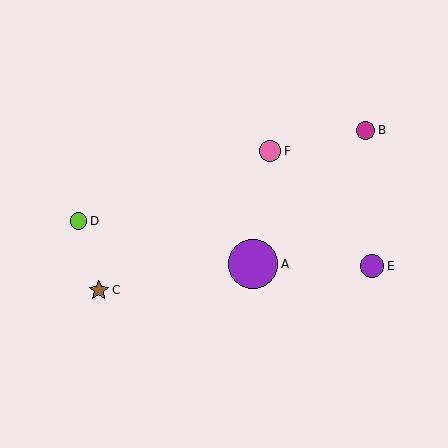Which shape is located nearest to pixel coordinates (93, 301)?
The brown star (labeled C) at (99, 290) is nearest to that location.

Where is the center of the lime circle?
The center of the lime circle is at (79, 221).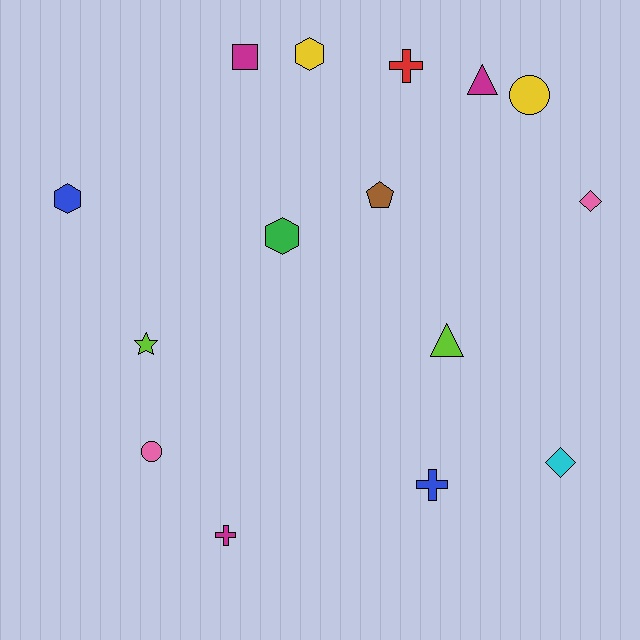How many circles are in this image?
There are 2 circles.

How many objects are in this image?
There are 15 objects.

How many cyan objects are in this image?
There is 1 cyan object.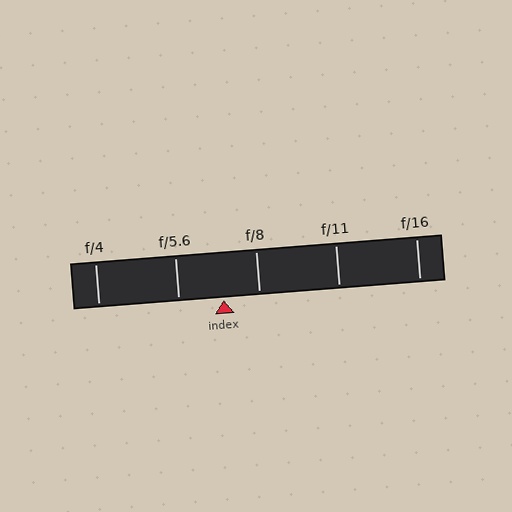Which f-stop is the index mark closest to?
The index mark is closest to f/8.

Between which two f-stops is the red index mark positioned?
The index mark is between f/5.6 and f/8.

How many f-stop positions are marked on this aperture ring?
There are 5 f-stop positions marked.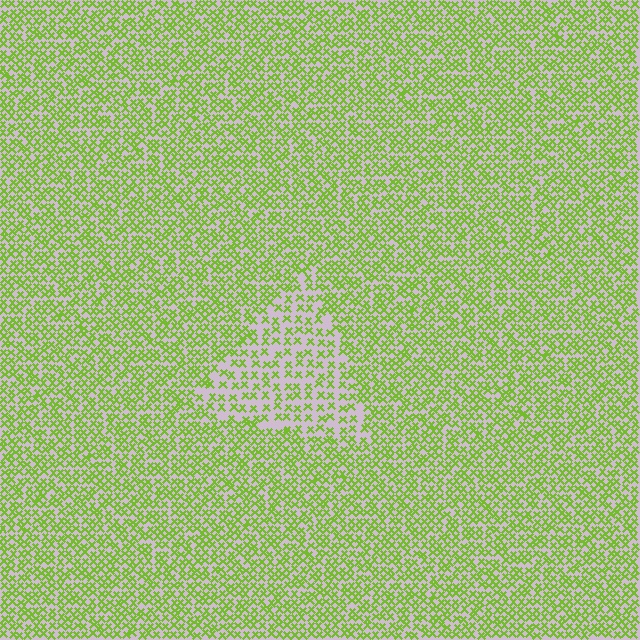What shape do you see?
I see a triangle.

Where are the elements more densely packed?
The elements are more densely packed outside the triangle boundary.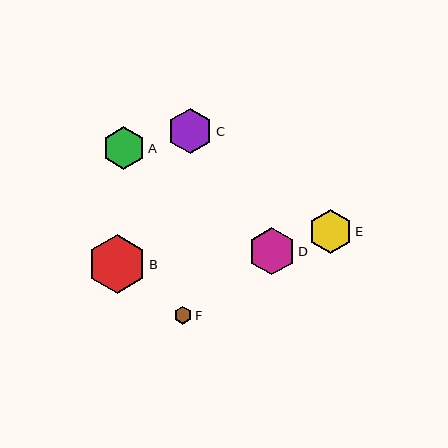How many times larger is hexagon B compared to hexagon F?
Hexagon B is approximately 3.4 times the size of hexagon F.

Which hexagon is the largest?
Hexagon B is the largest with a size of approximately 58 pixels.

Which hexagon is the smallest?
Hexagon F is the smallest with a size of approximately 17 pixels.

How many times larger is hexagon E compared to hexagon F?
Hexagon E is approximately 2.5 times the size of hexagon F.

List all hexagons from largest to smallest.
From largest to smallest: B, D, C, E, A, F.